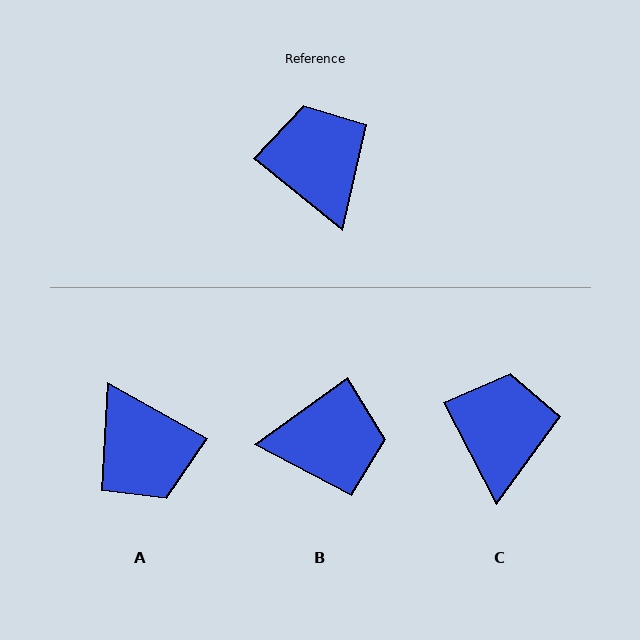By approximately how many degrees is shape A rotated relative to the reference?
Approximately 170 degrees clockwise.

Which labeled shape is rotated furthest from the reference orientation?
A, about 170 degrees away.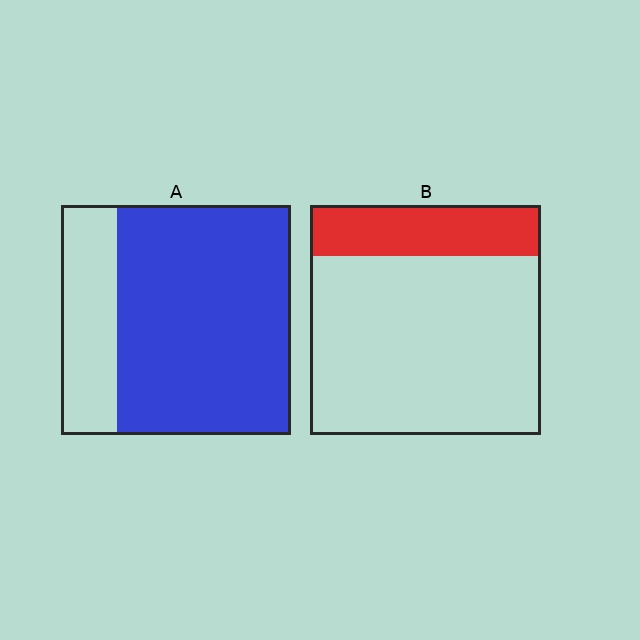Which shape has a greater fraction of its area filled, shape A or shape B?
Shape A.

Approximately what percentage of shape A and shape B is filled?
A is approximately 75% and B is approximately 20%.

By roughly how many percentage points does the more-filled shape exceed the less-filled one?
By roughly 55 percentage points (A over B).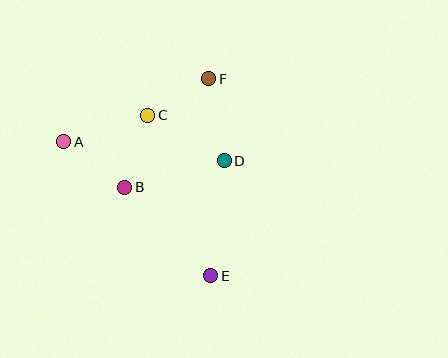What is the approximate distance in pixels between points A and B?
The distance between A and B is approximately 76 pixels.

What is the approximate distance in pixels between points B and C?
The distance between B and C is approximately 76 pixels.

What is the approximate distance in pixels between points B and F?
The distance between B and F is approximately 137 pixels.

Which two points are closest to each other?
Points C and F are closest to each other.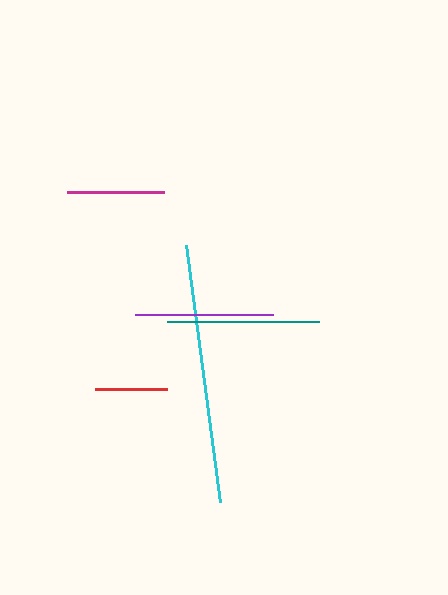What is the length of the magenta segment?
The magenta segment is approximately 97 pixels long.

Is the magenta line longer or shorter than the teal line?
The teal line is longer than the magenta line.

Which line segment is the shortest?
The red line is the shortest at approximately 72 pixels.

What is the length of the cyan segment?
The cyan segment is approximately 259 pixels long.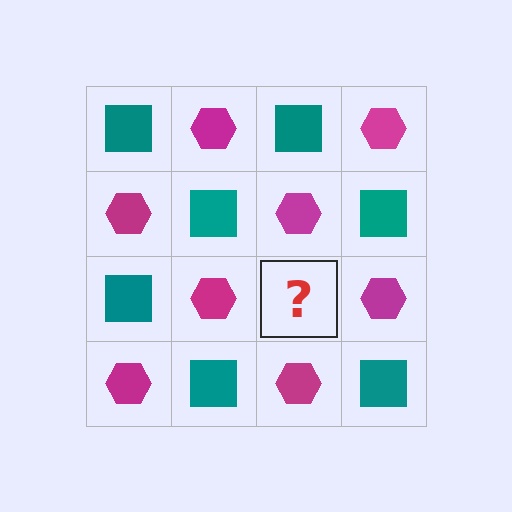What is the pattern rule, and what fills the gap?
The rule is that it alternates teal square and magenta hexagon in a checkerboard pattern. The gap should be filled with a teal square.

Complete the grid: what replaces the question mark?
The question mark should be replaced with a teal square.